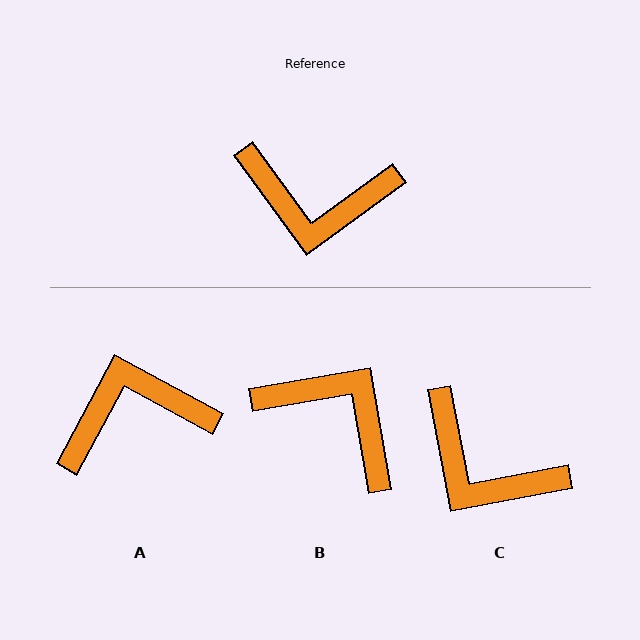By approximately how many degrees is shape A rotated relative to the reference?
Approximately 154 degrees clockwise.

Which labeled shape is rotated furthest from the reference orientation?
A, about 154 degrees away.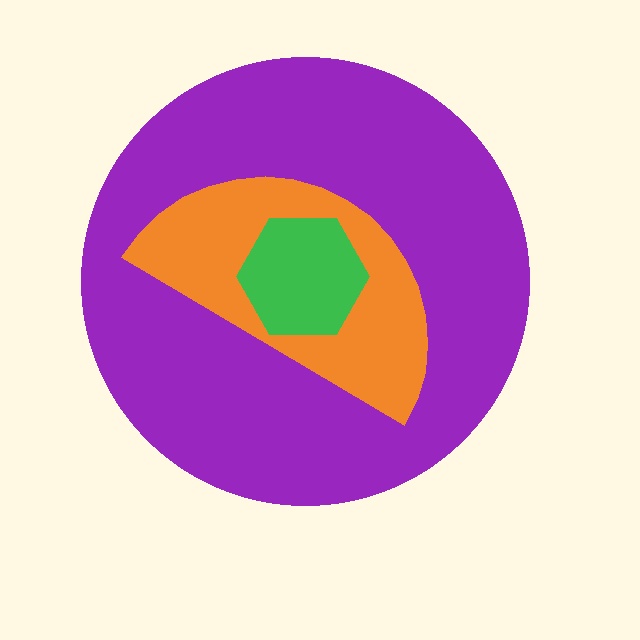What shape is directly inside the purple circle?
The orange semicircle.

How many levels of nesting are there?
3.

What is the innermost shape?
The green hexagon.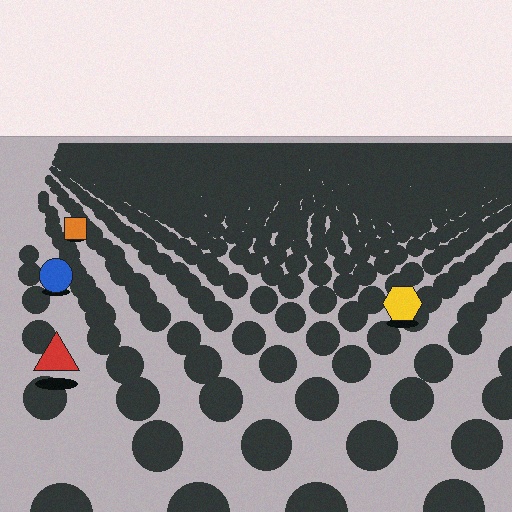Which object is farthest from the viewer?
The orange square is farthest from the viewer. It appears smaller and the ground texture around it is denser.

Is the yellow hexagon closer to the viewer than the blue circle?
Yes. The yellow hexagon is closer — you can tell from the texture gradient: the ground texture is coarser near it.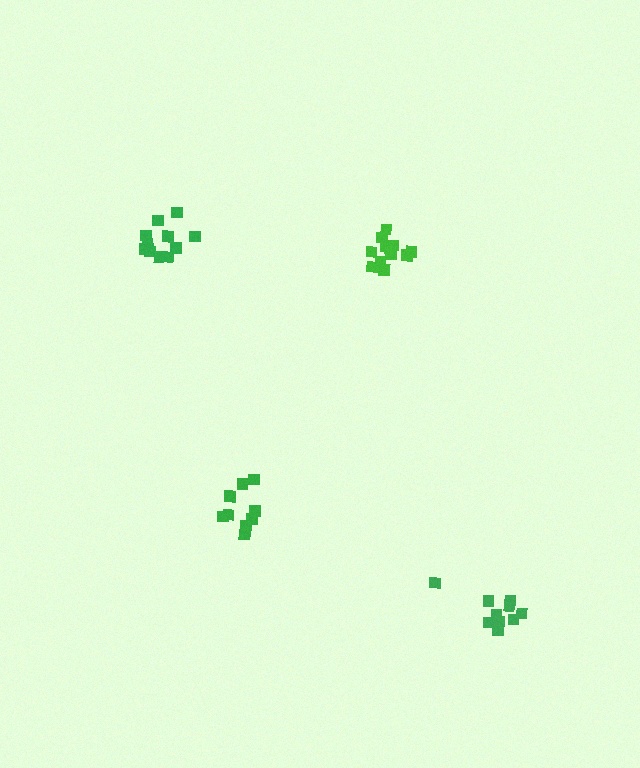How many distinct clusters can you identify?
There are 4 distinct clusters.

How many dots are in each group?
Group 1: 9 dots, Group 2: 12 dots, Group 3: 12 dots, Group 4: 10 dots (43 total).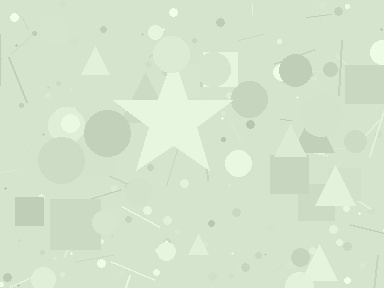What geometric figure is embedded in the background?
A star is embedded in the background.